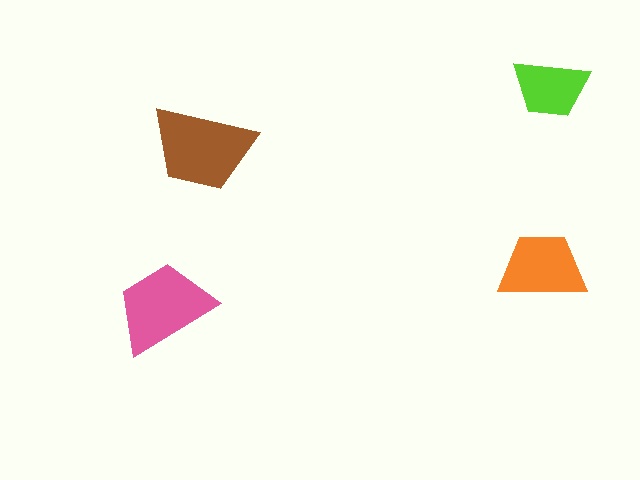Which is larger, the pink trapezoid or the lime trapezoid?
The pink one.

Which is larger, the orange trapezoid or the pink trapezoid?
The pink one.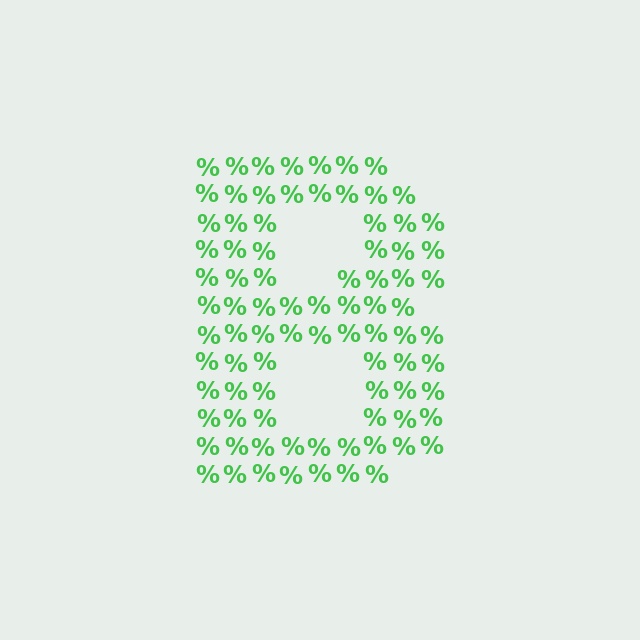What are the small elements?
The small elements are percent signs.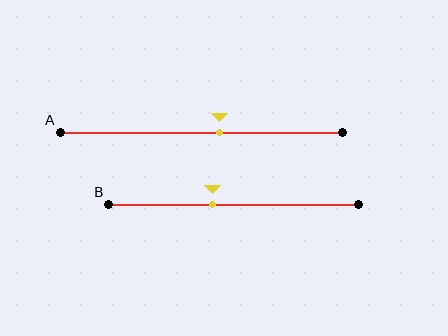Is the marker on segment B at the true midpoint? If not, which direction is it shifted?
No, the marker on segment B is shifted to the left by about 8% of the segment length.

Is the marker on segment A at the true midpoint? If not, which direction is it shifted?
No, the marker on segment A is shifted to the right by about 7% of the segment length.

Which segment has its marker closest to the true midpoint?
Segment A has its marker closest to the true midpoint.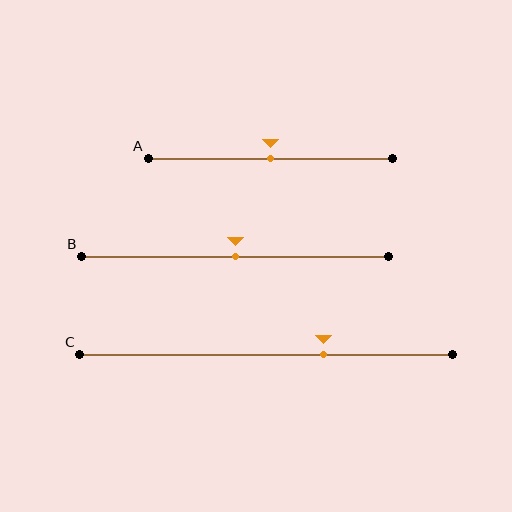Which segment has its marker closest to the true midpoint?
Segment A has its marker closest to the true midpoint.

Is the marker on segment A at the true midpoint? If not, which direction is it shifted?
Yes, the marker on segment A is at the true midpoint.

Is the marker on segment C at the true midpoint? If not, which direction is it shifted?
No, the marker on segment C is shifted to the right by about 15% of the segment length.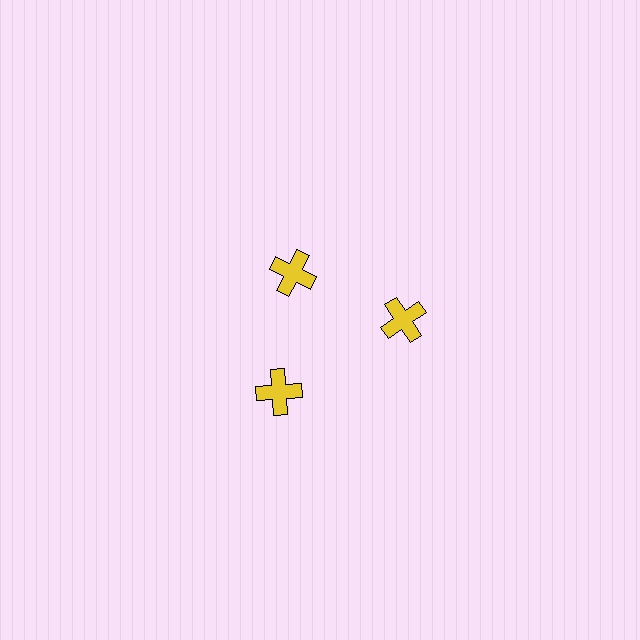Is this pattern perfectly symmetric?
No. The 3 yellow crosses are arranged in a ring, but one element near the 11 o'clock position is pulled inward toward the center, breaking the 3-fold rotational symmetry.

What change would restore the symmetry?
The symmetry would be restored by moving it outward, back onto the ring so that all 3 crosses sit at equal angles and equal distance from the center.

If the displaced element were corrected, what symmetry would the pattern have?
It would have 3-fold rotational symmetry — the pattern would map onto itself every 120 degrees.